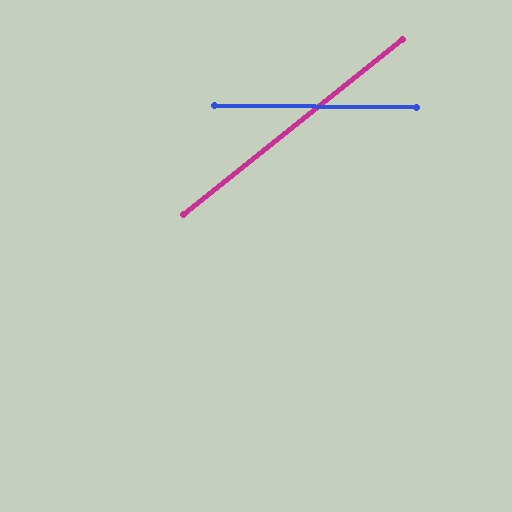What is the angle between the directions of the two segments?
Approximately 39 degrees.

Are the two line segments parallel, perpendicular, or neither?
Neither parallel nor perpendicular — they differ by about 39°.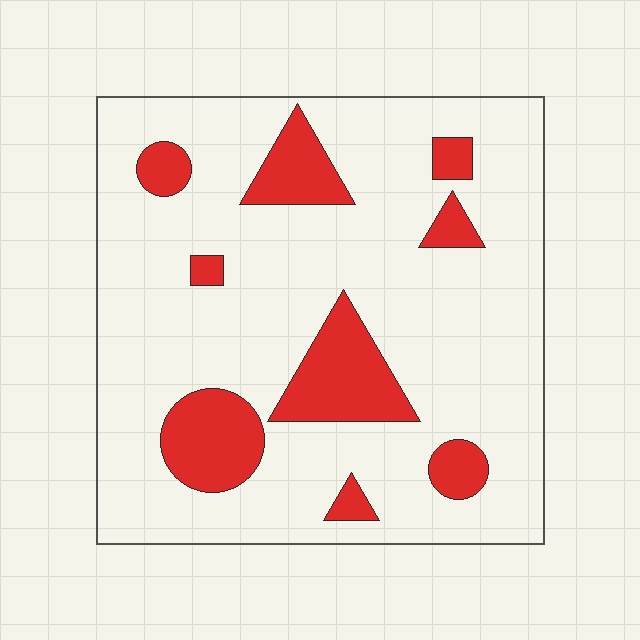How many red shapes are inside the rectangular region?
9.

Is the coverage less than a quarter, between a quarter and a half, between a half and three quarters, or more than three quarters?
Less than a quarter.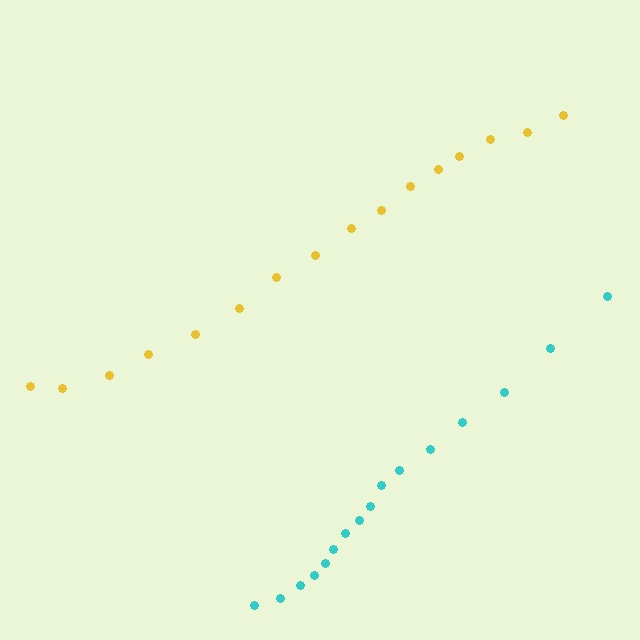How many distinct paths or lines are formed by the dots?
There are 2 distinct paths.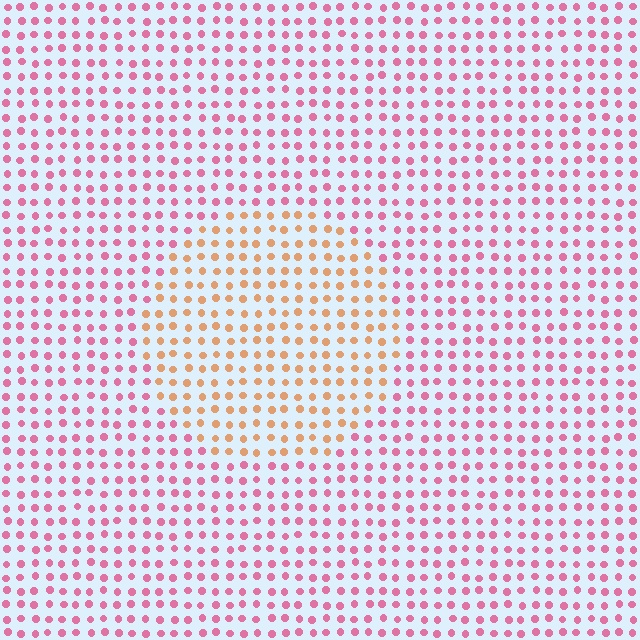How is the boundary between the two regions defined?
The boundary is defined purely by a slight shift in hue (about 52 degrees). Spacing, size, and orientation are identical on both sides.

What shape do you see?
I see a circle.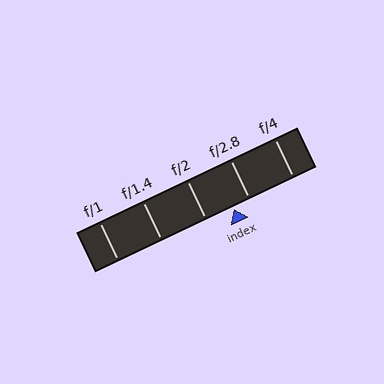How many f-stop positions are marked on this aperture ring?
There are 5 f-stop positions marked.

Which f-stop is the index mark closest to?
The index mark is closest to f/2.8.